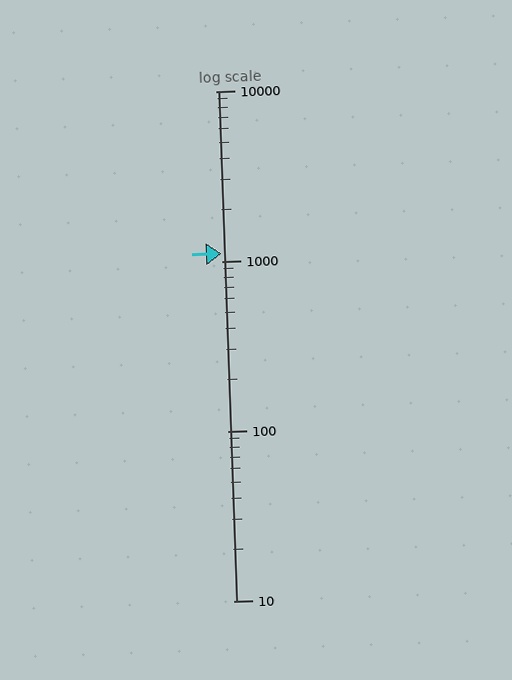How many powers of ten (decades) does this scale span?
The scale spans 3 decades, from 10 to 10000.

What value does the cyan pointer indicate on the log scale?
The pointer indicates approximately 1100.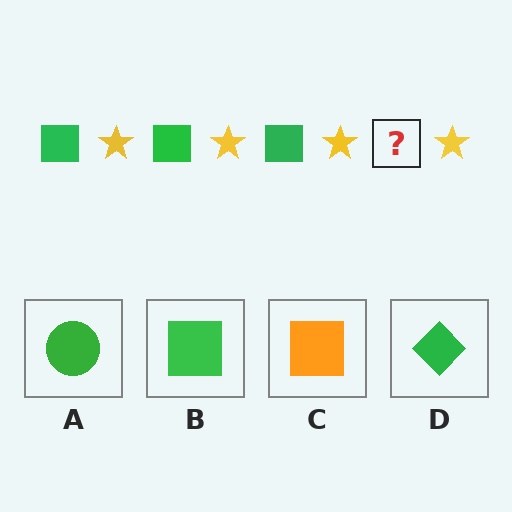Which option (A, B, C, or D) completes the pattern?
B.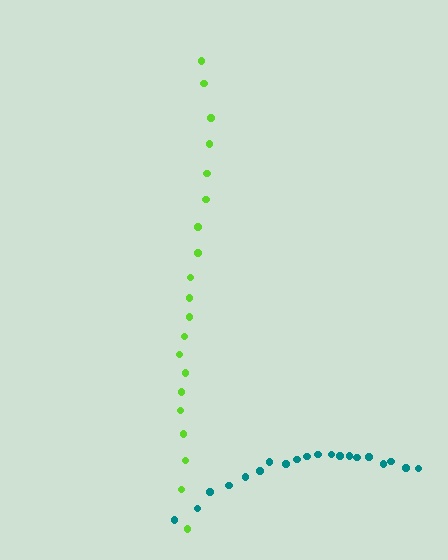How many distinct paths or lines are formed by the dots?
There are 2 distinct paths.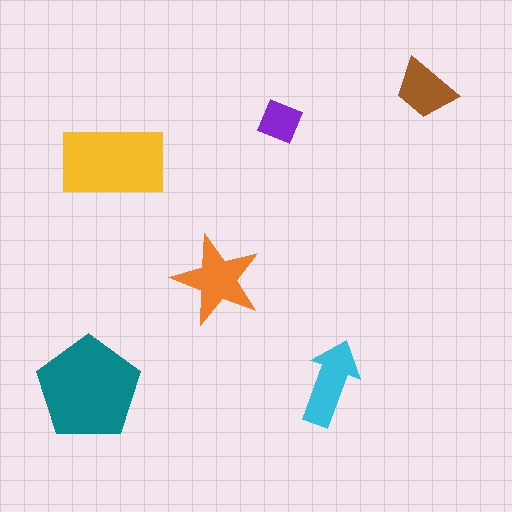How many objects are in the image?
There are 6 objects in the image.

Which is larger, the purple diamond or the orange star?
The orange star.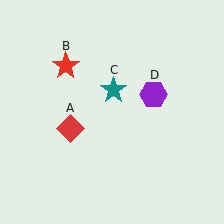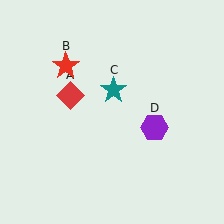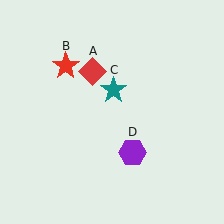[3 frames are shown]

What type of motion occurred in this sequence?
The red diamond (object A), purple hexagon (object D) rotated clockwise around the center of the scene.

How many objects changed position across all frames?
2 objects changed position: red diamond (object A), purple hexagon (object D).